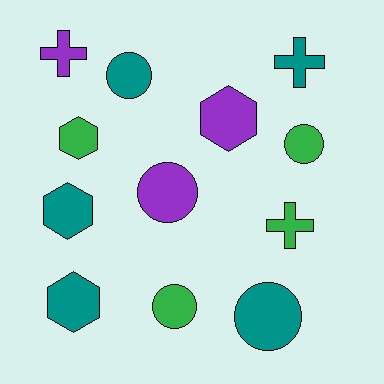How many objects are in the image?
There are 12 objects.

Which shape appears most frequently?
Circle, with 5 objects.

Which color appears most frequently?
Teal, with 5 objects.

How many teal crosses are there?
There is 1 teal cross.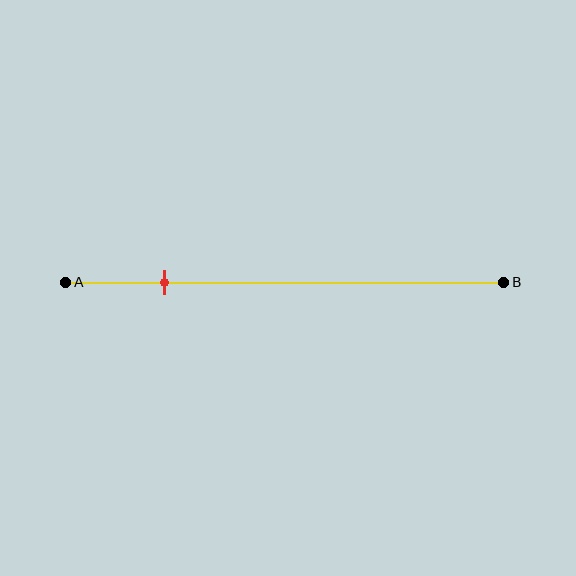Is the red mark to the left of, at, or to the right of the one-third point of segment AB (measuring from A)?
The red mark is to the left of the one-third point of segment AB.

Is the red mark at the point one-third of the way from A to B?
No, the mark is at about 25% from A, not at the 33% one-third point.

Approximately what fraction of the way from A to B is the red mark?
The red mark is approximately 25% of the way from A to B.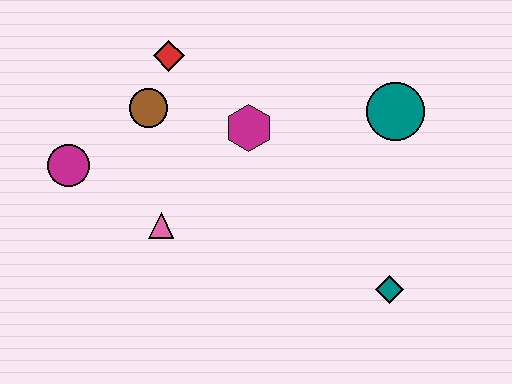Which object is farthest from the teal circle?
The magenta circle is farthest from the teal circle.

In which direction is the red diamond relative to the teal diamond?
The red diamond is above the teal diamond.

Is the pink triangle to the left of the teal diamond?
Yes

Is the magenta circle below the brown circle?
Yes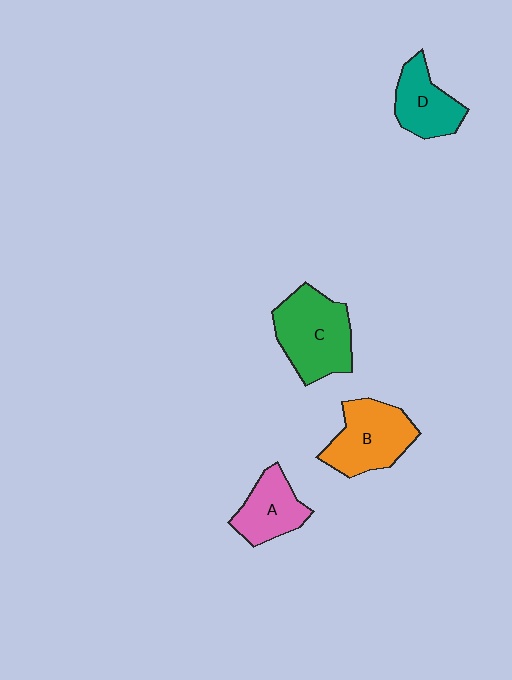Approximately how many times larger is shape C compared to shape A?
Approximately 1.5 times.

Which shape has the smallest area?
Shape A (pink).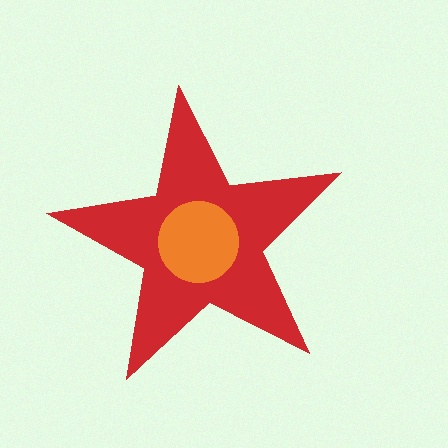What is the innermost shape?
The orange circle.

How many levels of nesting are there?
2.